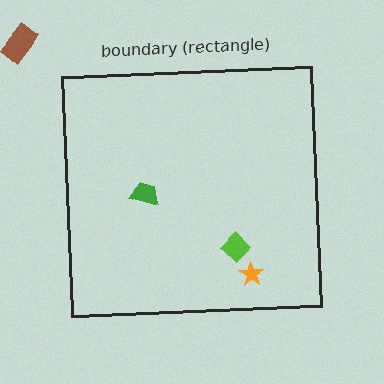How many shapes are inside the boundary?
3 inside, 1 outside.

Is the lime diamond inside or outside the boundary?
Inside.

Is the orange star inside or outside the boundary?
Inside.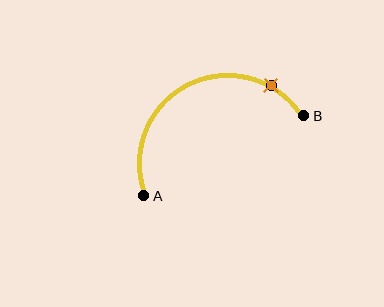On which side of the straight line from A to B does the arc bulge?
The arc bulges above the straight line connecting A and B.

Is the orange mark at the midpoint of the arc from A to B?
No. The orange mark lies on the arc but is closer to endpoint B. The arc midpoint would be at the point on the curve equidistant along the arc from both A and B.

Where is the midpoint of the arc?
The arc midpoint is the point on the curve farthest from the straight line joining A and B. It sits above that line.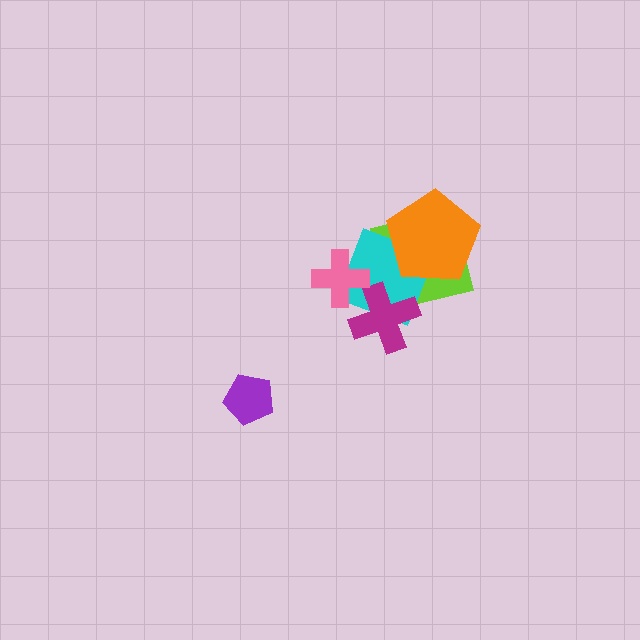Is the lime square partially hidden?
Yes, it is partially covered by another shape.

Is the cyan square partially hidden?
Yes, it is partially covered by another shape.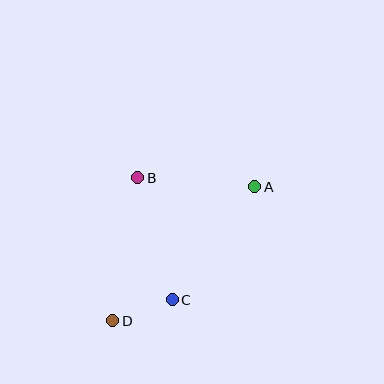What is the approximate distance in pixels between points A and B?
The distance between A and B is approximately 117 pixels.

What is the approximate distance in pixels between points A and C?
The distance between A and C is approximately 140 pixels.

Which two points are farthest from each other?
Points A and D are farthest from each other.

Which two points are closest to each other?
Points C and D are closest to each other.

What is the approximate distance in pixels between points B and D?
The distance between B and D is approximately 145 pixels.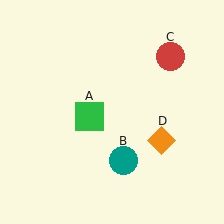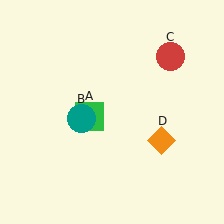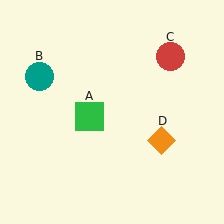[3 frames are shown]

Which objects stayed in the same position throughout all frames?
Green square (object A) and red circle (object C) and orange diamond (object D) remained stationary.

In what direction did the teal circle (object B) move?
The teal circle (object B) moved up and to the left.